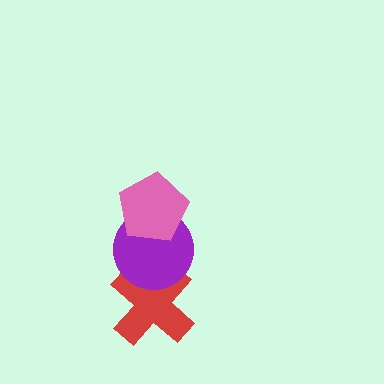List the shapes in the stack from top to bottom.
From top to bottom: the pink pentagon, the purple circle, the red cross.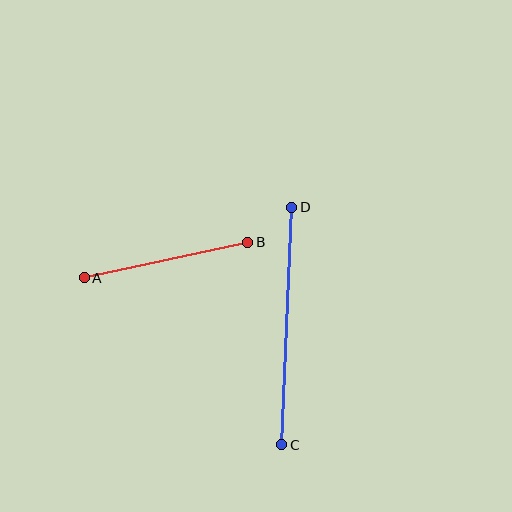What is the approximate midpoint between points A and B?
The midpoint is at approximately (166, 260) pixels.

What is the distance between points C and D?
The distance is approximately 238 pixels.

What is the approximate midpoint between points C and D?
The midpoint is at approximately (287, 326) pixels.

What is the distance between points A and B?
The distance is approximately 167 pixels.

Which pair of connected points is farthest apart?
Points C and D are farthest apart.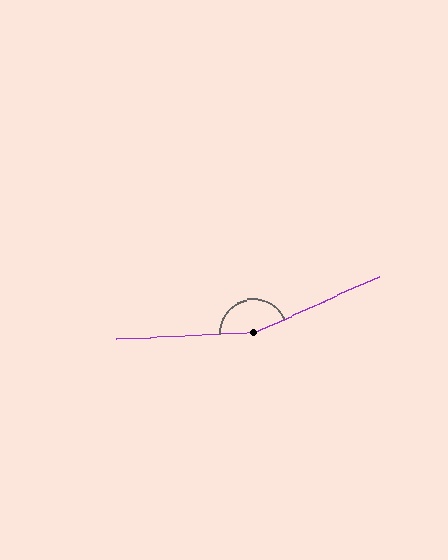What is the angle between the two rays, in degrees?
Approximately 159 degrees.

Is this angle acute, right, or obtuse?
It is obtuse.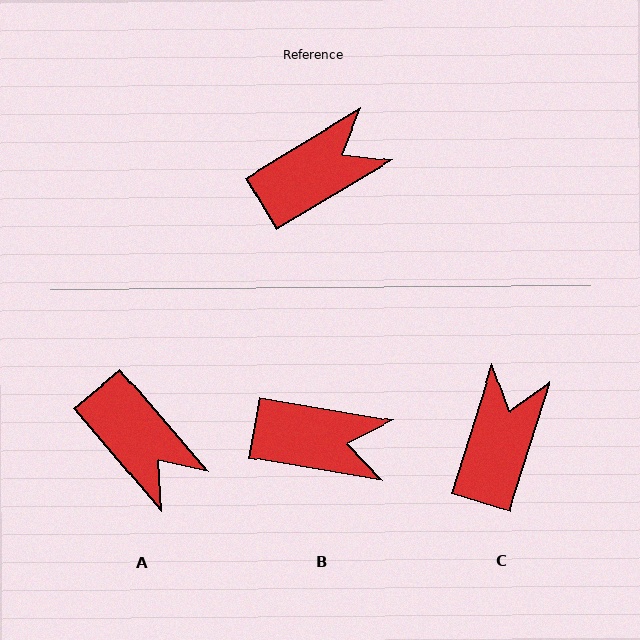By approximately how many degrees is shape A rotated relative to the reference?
Approximately 80 degrees clockwise.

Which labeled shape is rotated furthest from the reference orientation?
A, about 80 degrees away.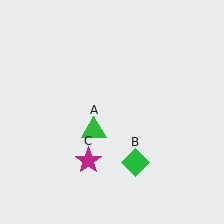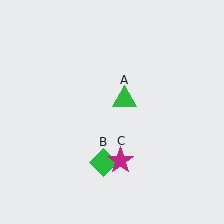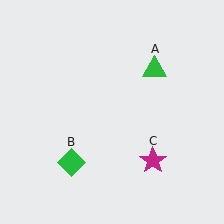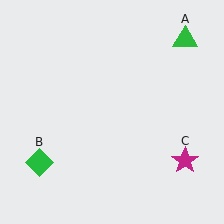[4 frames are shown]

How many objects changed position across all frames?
3 objects changed position: green triangle (object A), green diamond (object B), magenta star (object C).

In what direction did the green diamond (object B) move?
The green diamond (object B) moved left.